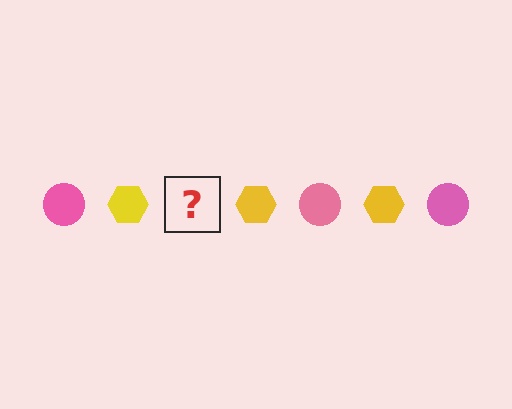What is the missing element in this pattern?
The missing element is a pink circle.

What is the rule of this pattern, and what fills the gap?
The rule is that the pattern alternates between pink circle and yellow hexagon. The gap should be filled with a pink circle.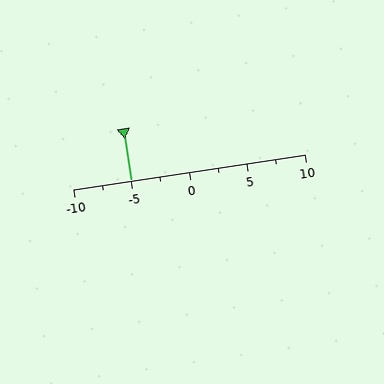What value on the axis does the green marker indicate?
The marker indicates approximately -5.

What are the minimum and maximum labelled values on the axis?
The axis runs from -10 to 10.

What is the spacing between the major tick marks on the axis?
The major ticks are spaced 5 apart.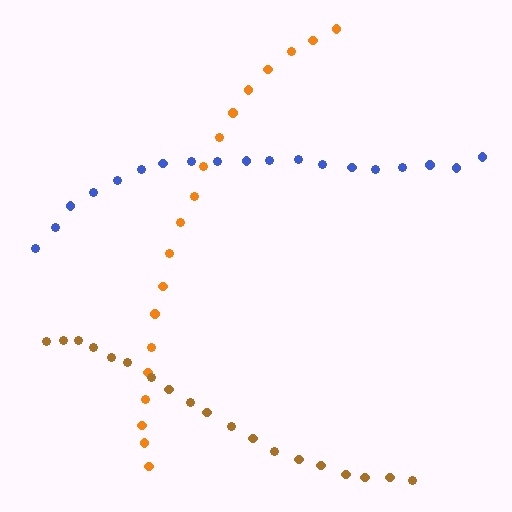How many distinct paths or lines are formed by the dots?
There are 3 distinct paths.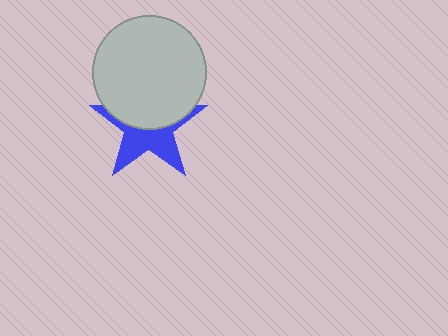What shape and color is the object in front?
The object in front is a light gray circle.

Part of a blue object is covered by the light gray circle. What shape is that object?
It is a star.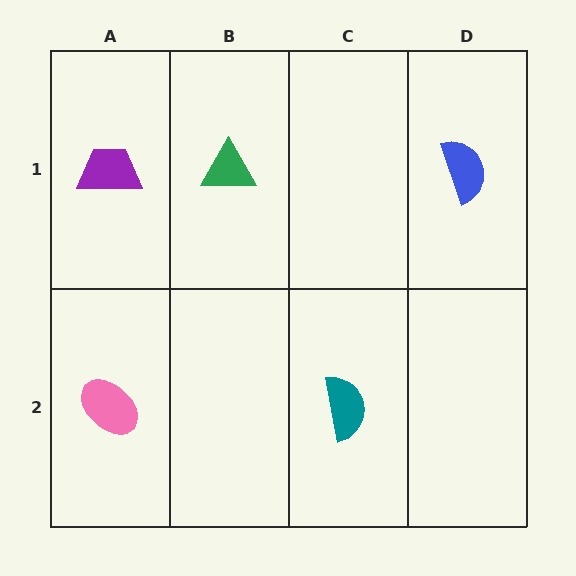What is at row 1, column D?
A blue semicircle.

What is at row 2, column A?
A pink ellipse.